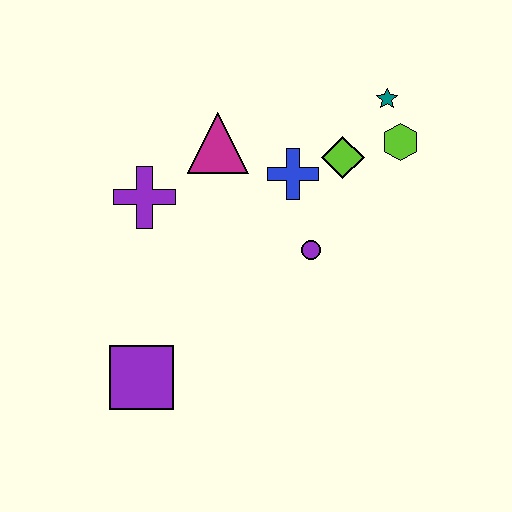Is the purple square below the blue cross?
Yes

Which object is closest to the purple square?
The purple cross is closest to the purple square.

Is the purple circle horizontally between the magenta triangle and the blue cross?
No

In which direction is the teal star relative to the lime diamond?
The teal star is above the lime diamond.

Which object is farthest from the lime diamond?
The purple square is farthest from the lime diamond.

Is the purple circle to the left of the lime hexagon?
Yes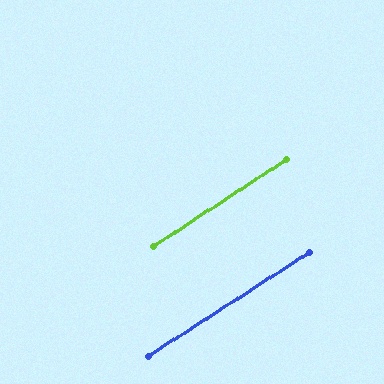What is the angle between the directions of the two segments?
Approximately 0 degrees.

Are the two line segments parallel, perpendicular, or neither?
Parallel — their directions differ by only 0.4°.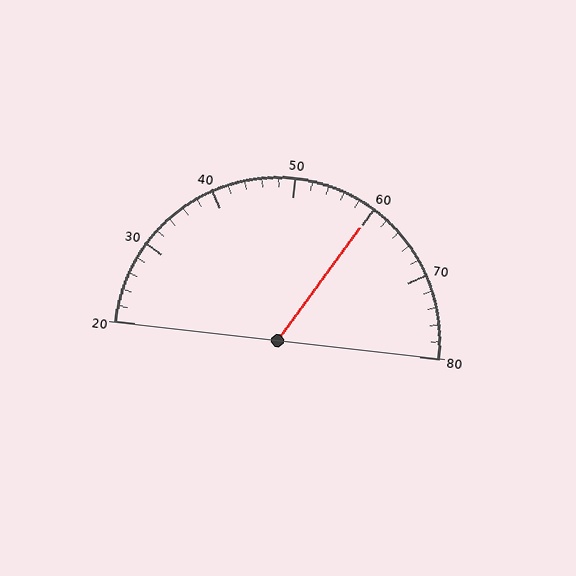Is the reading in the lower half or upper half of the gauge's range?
The reading is in the upper half of the range (20 to 80).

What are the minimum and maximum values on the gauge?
The gauge ranges from 20 to 80.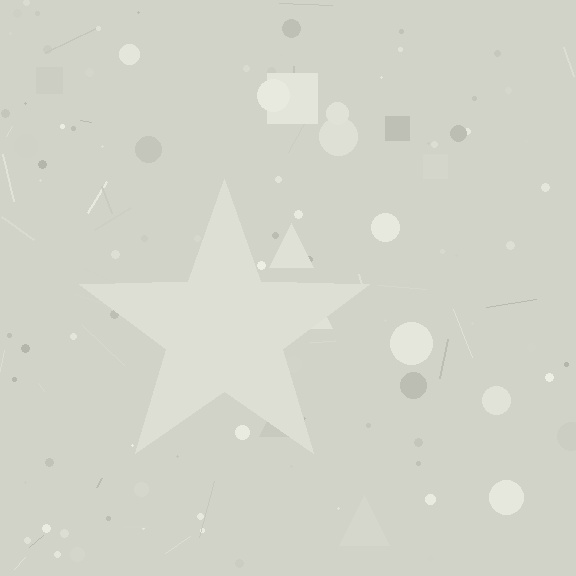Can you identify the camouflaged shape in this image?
The camouflaged shape is a star.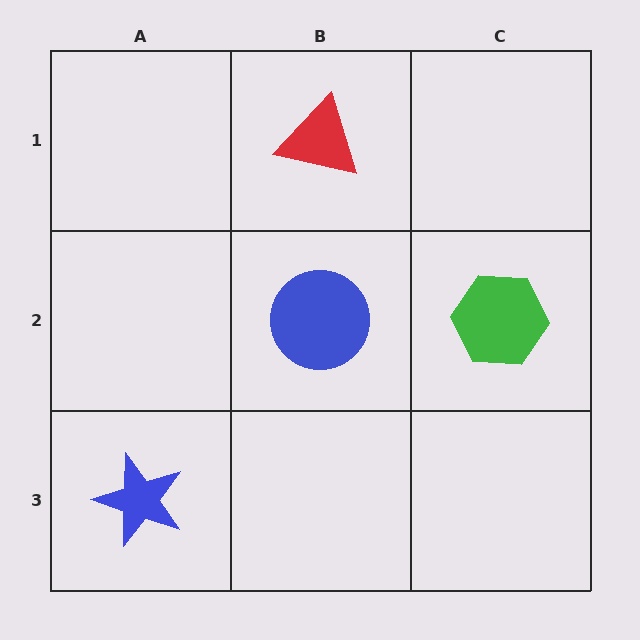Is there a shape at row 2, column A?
No, that cell is empty.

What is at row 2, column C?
A green hexagon.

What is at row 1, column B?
A red triangle.